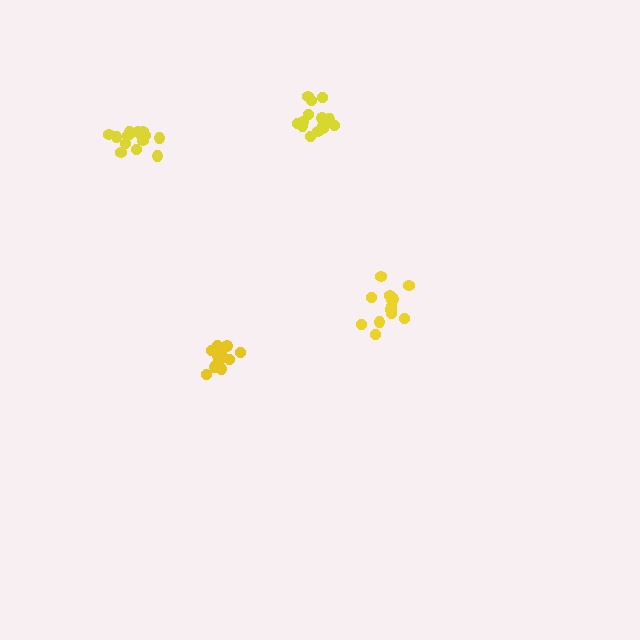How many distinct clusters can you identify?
There are 4 distinct clusters.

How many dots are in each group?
Group 1: 13 dots, Group 2: 15 dots, Group 3: 11 dots, Group 4: 13 dots (52 total).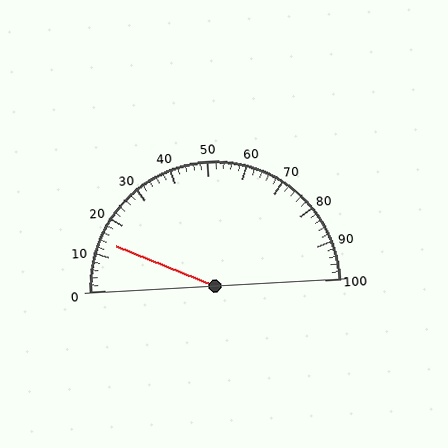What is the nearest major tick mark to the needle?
The nearest major tick mark is 10.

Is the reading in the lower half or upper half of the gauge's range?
The reading is in the lower half of the range (0 to 100).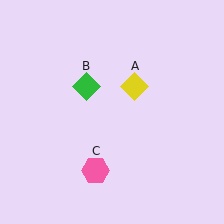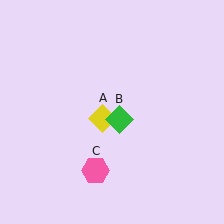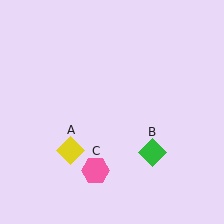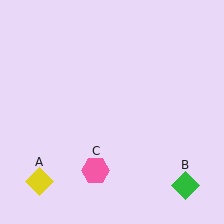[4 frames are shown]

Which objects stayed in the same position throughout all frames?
Pink hexagon (object C) remained stationary.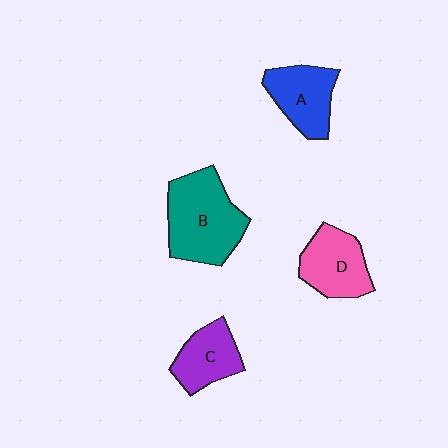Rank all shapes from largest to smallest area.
From largest to smallest: B (teal), D (pink), A (blue), C (purple).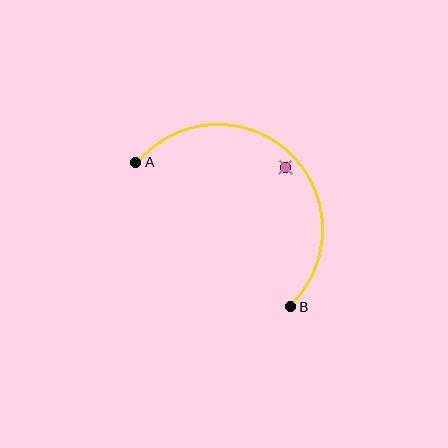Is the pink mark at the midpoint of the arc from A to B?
No — the pink mark does not lie on the arc at all. It sits slightly inside the curve.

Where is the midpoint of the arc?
The arc midpoint is the point on the curve farthest from the straight line joining A and B. It sits above and to the right of that line.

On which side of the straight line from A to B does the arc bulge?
The arc bulges above and to the right of the straight line connecting A and B.